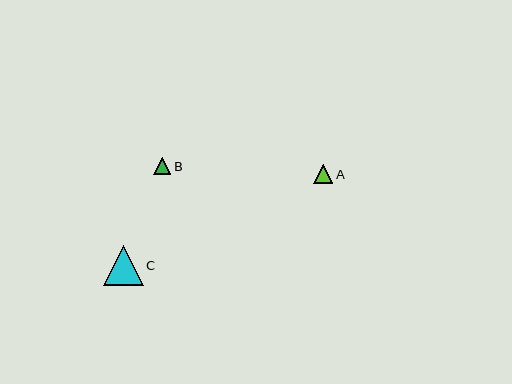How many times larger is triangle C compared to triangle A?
Triangle C is approximately 2.1 times the size of triangle A.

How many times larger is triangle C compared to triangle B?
Triangle C is approximately 2.4 times the size of triangle B.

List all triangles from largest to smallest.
From largest to smallest: C, A, B.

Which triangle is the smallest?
Triangle B is the smallest with a size of approximately 17 pixels.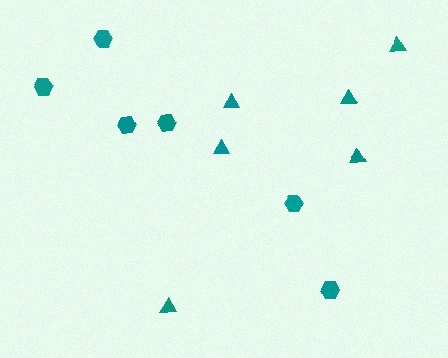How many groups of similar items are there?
There are 2 groups: one group of hexagons (6) and one group of triangles (6).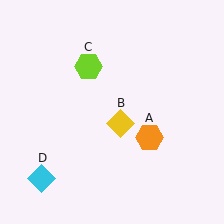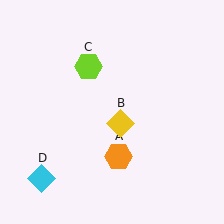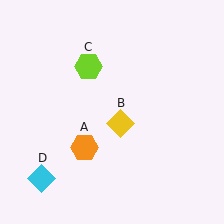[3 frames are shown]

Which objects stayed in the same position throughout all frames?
Yellow diamond (object B) and lime hexagon (object C) and cyan diamond (object D) remained stationary.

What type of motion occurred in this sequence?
The orange hexagon (object A) rotated clockwise around the center of the scene.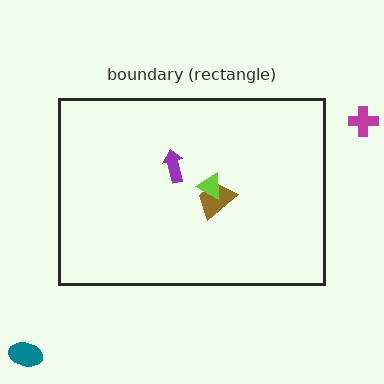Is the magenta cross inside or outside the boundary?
Outside.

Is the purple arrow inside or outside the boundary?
Inside.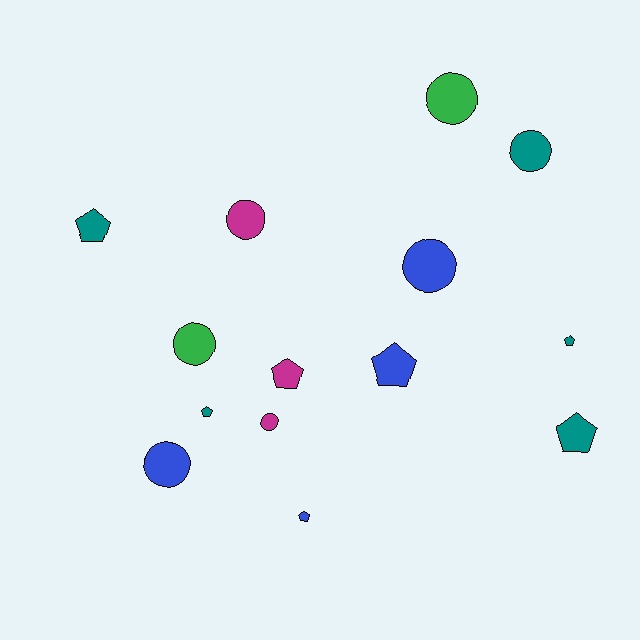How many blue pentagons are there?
There are 2 blue pentagons.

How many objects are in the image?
There are 14 objects.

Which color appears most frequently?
Teal, with 5 objects.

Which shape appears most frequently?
Circle, with 7 objects.